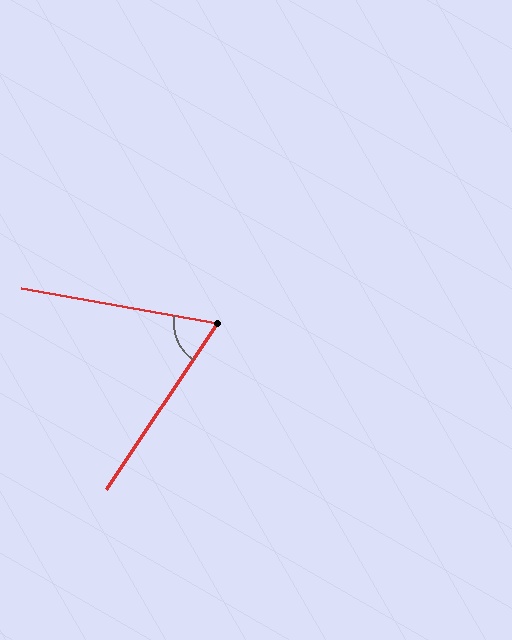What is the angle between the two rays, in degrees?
Approximately 66 degrees.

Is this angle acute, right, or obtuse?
It is acute.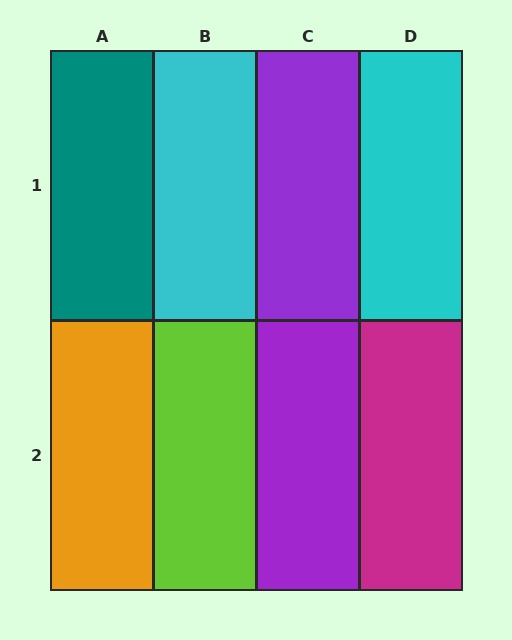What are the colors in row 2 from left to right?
Orange, lime, purple, magenta.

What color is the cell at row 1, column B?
Cyan.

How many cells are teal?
1 cell is teal.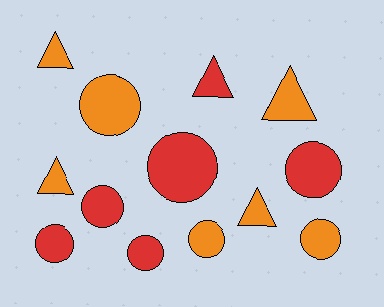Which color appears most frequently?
Orange, with 7 objects.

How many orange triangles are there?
There are 4 orange triangles.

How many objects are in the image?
There are 13 objects.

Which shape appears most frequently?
Circle, with 8 objects.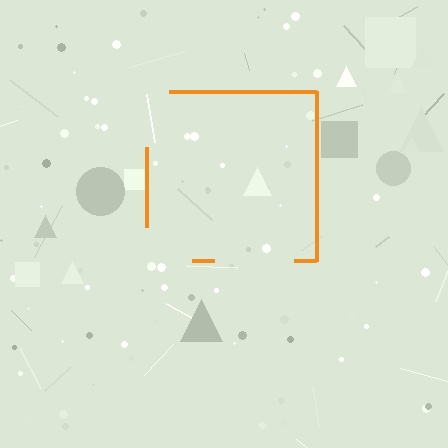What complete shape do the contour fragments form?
The contour fragments form a square.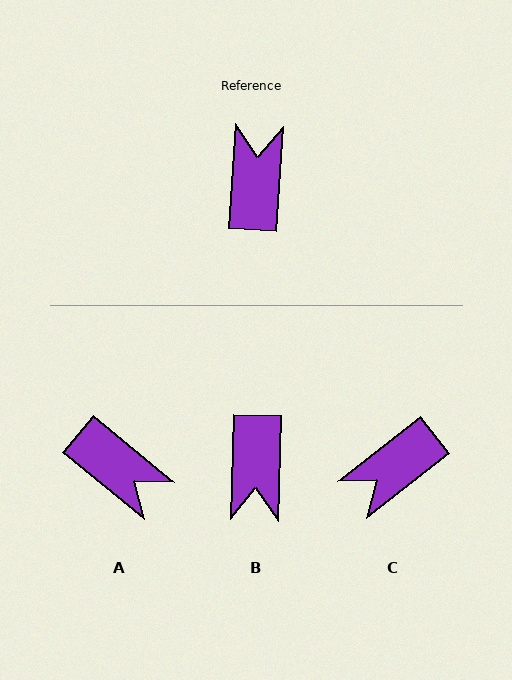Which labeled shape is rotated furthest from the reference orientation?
B, about 178 degrees away.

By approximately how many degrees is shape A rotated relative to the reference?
Approximately 126 degrees clockwise.